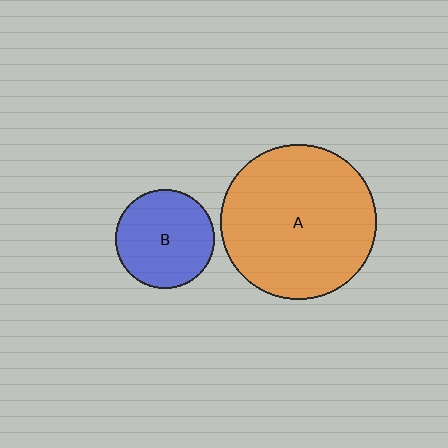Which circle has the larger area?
Circle A (orange).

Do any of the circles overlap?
No, none of the circles overlap.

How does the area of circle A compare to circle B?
Approximately 2.4 times.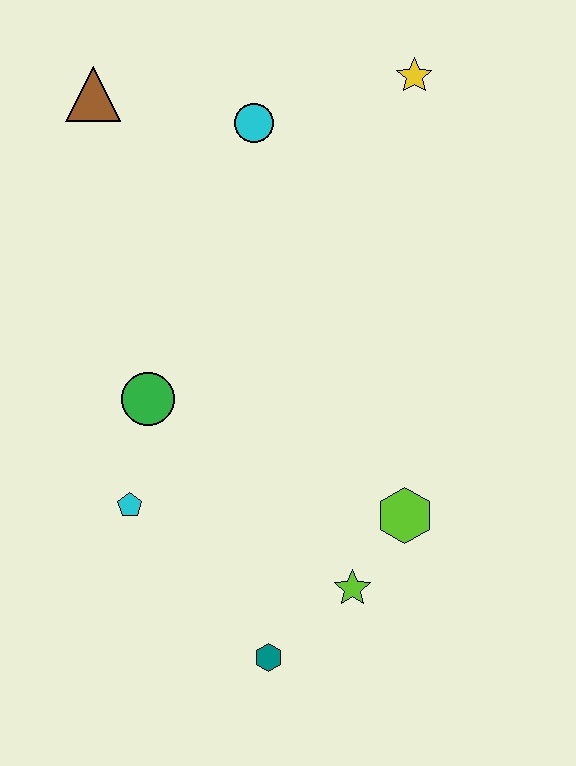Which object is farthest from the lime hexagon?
The brown triangle is farthest from the lime hexagon.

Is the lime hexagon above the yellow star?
No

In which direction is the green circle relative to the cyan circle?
The green circle is below the cyan circle.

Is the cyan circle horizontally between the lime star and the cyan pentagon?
Yes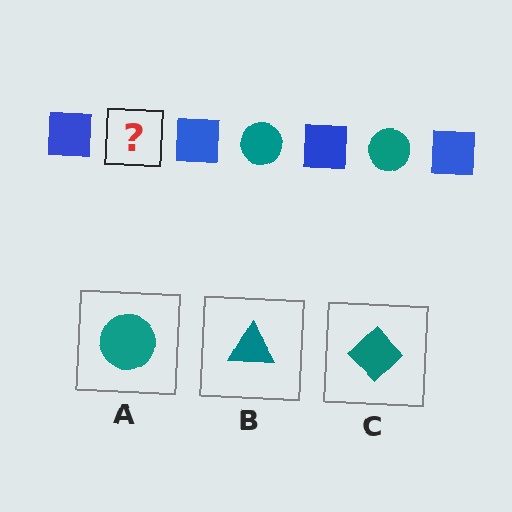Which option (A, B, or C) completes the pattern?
A.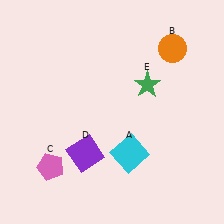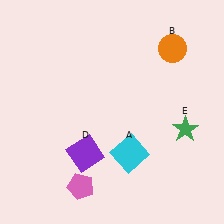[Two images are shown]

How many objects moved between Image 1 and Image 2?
2 objects moved between the two images.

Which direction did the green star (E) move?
The green star (E) moved down.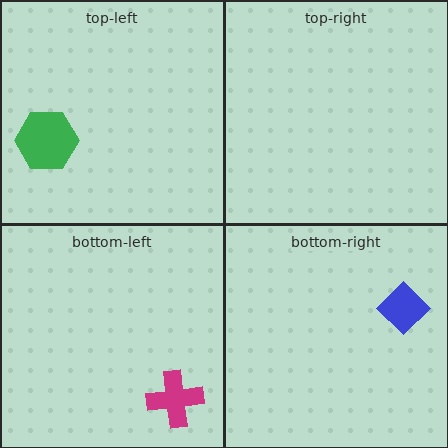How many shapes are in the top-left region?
1.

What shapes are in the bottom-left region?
The magenta cross.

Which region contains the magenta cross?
The bottom-left region.